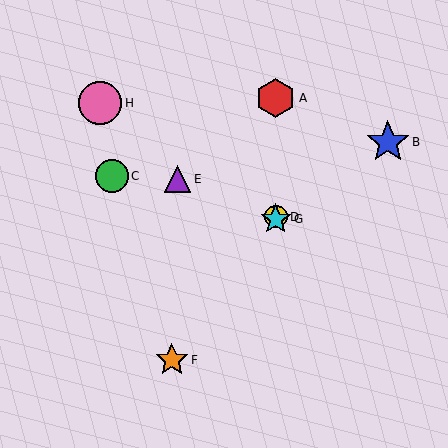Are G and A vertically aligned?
Yes, both are at x≈276.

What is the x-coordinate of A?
Object A is at x≈276.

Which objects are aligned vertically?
Objects A, D, G are aligned vertically.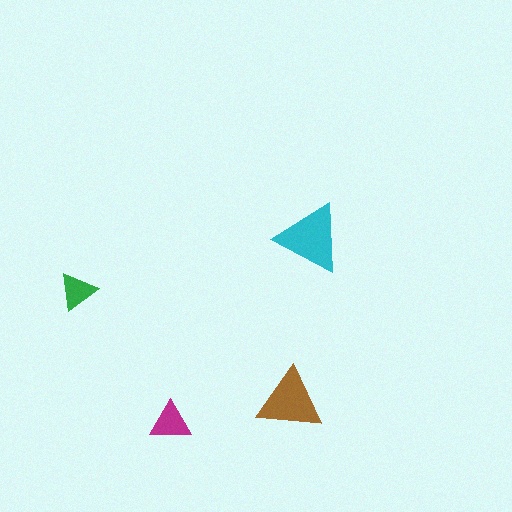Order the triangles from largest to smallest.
the cyan one, the brown one, the magenta one, the green one.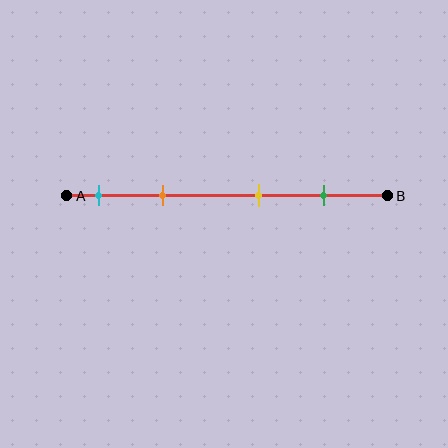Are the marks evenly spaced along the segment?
No, the marks are not evenly spaced.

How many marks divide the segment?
There are 4 marks dividing the segment.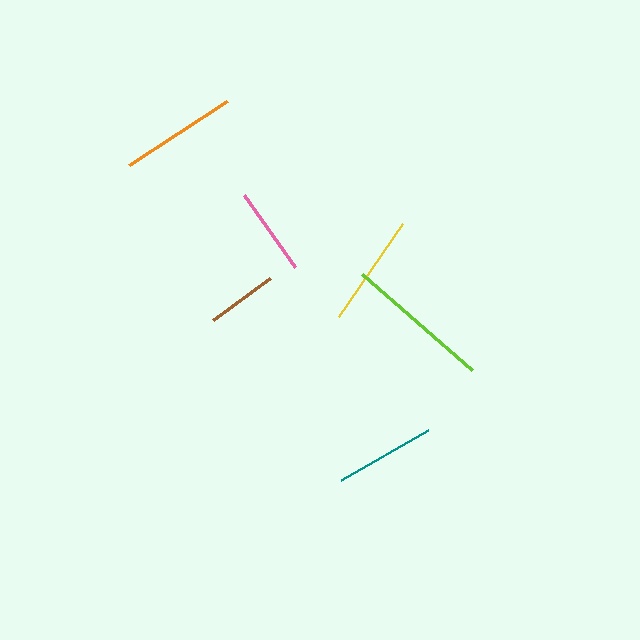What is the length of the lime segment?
The lime segment is approximately 146 pixels long.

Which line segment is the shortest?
The brown line is the shortest at approximately 71 pixels.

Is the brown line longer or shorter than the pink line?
The pink line is longer than the brown line.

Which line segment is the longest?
The lime line is the longest at approximately 146 pixels.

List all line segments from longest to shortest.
From longest to shortest: lime, orange, yellow, teal, pink, brown.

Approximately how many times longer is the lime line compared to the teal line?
The lime line is approximately 1.5 times the length of the teal line.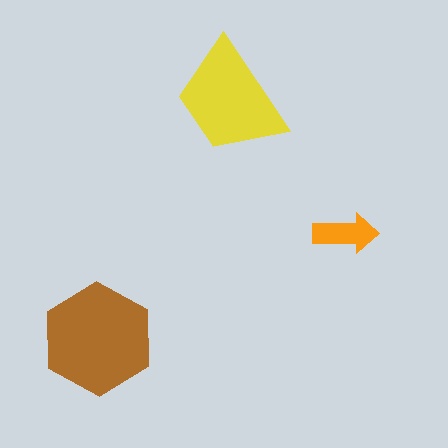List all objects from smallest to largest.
The orange arrow, the yellow trapezoid, the brown hexagon.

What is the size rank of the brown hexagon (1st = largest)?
1st.